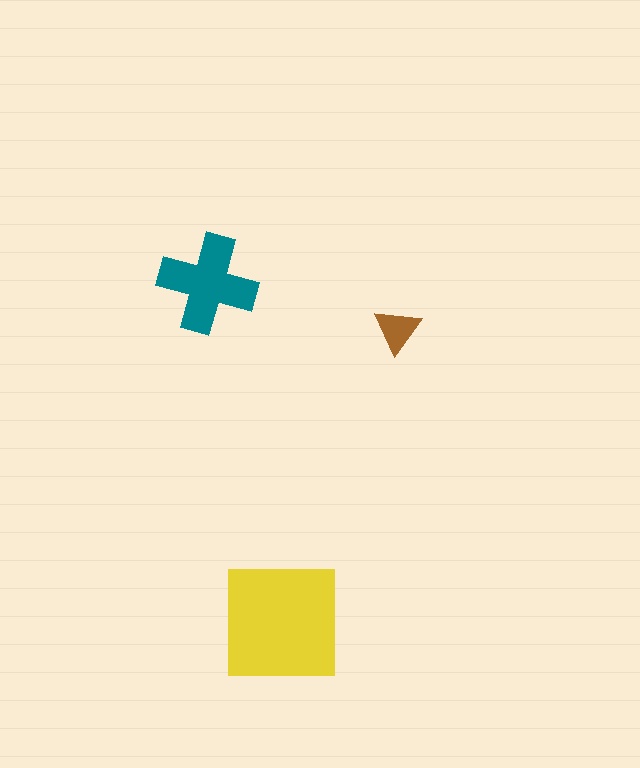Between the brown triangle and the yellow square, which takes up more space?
The yellow square.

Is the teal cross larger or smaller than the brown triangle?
Larger.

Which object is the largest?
The yellow square.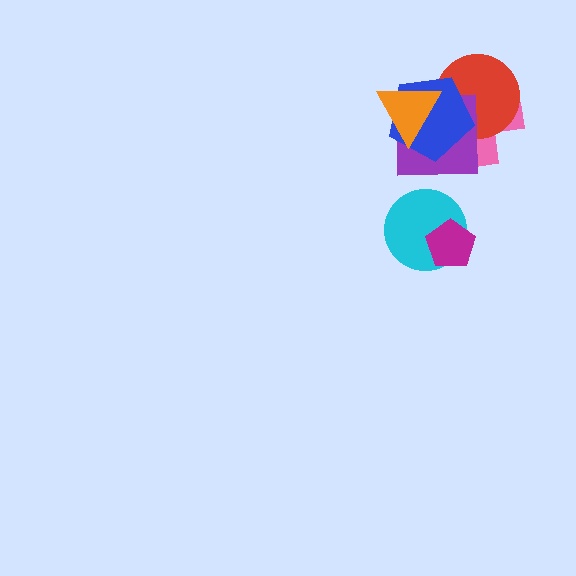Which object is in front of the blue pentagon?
The orange triangle is in front of the blue pentagon.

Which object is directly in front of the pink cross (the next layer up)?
The red circle is directly in front of the pink cross.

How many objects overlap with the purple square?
4 objects overlap with the purple square.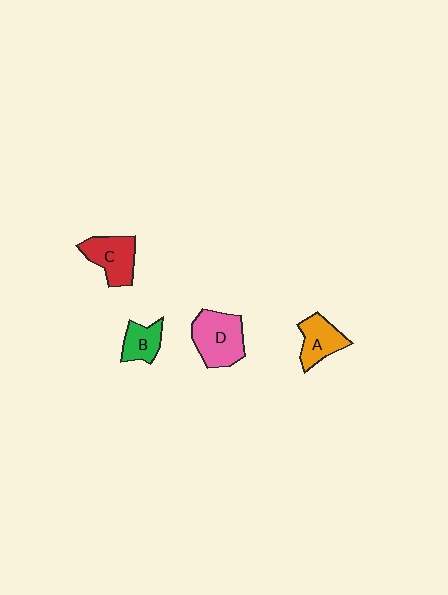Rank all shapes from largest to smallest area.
From largest to smallest: D (pink), C (red), A (orange), B (green).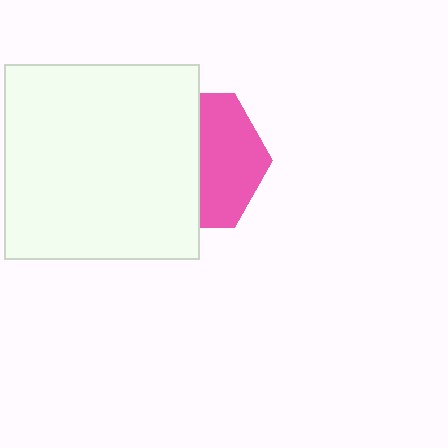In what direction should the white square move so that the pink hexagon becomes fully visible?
The white square should move left. That is the shortest direction to clear the overlap and leave the pink hexagon fully visible.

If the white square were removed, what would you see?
You would see the complete pink hexagon.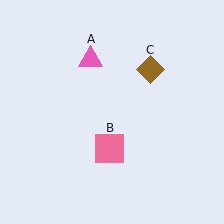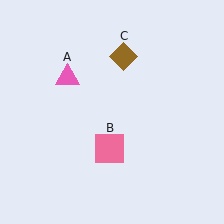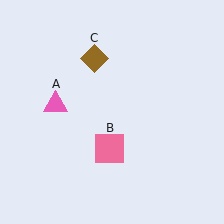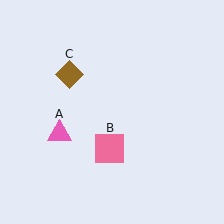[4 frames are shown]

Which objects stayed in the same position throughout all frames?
Pink square (object B) remained stationary.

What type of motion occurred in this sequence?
The pink triangle (object A), brown diamond (object C) rotated counterclockwise around the center of the scene.